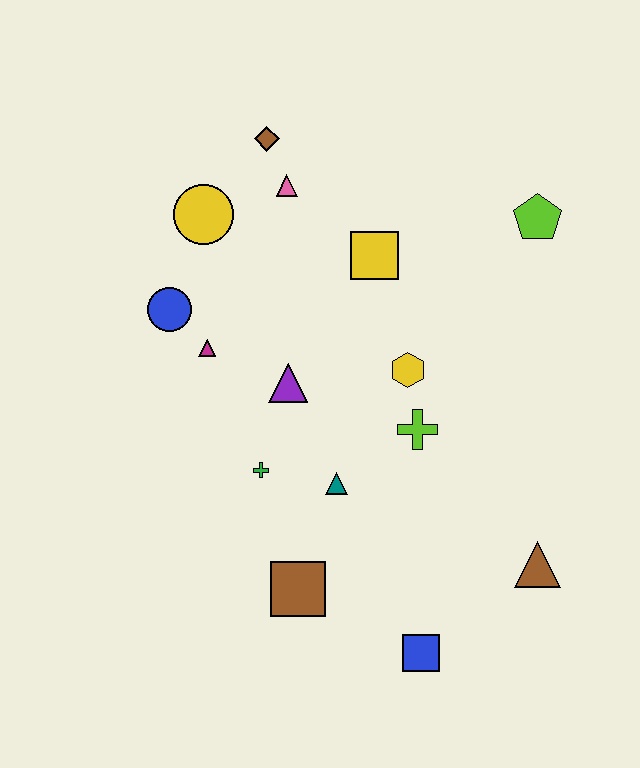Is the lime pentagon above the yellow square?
Yes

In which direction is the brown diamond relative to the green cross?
The brown diamond is above the green cross.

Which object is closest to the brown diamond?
The pink triangle is closest to the brown diamond.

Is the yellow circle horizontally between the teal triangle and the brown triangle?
No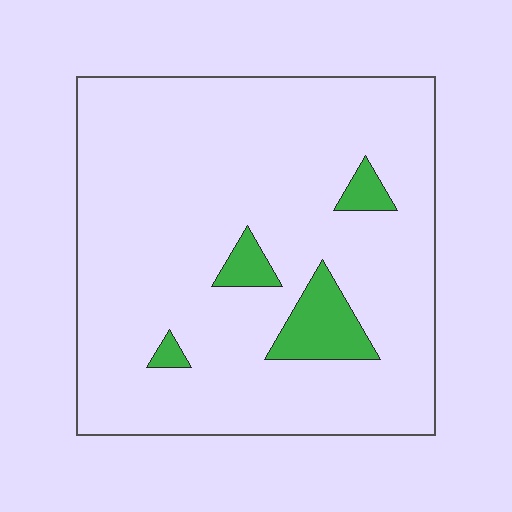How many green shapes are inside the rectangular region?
4.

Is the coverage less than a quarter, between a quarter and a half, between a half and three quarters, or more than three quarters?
Less than a quarter.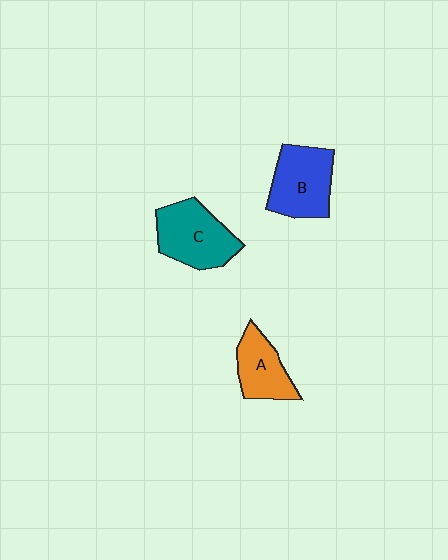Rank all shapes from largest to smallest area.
From largest to smallest: C (teal), B (blue), A (orange).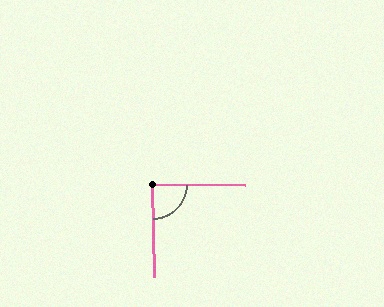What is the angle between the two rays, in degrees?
Approximately 88 degrees.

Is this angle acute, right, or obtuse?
It is approximately a right angle.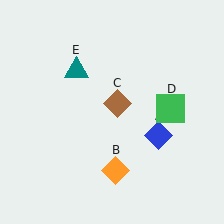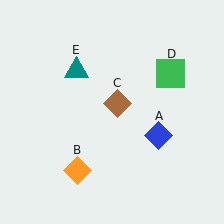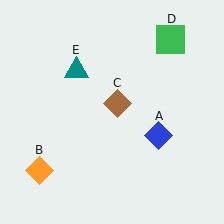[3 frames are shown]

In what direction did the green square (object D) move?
The green square (object D) moved up.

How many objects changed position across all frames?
2 objects changed position: orange diamond (object B), green square (object D).